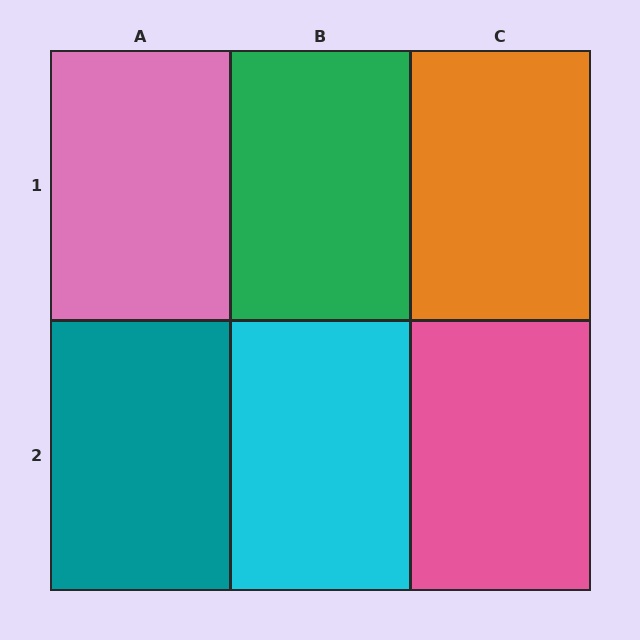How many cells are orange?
1 cell is orange.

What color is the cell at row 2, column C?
Pink.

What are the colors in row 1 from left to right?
Pink, green, orange.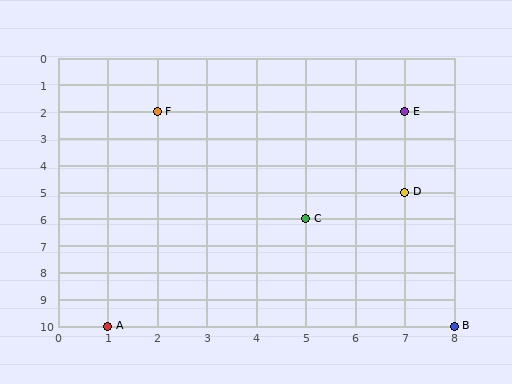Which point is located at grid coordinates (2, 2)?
Point F is at (2, 2).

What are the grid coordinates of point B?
Point B is at grid coordinates (8, 10).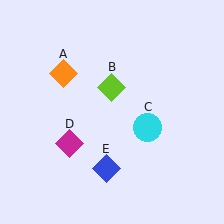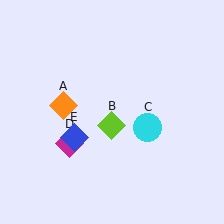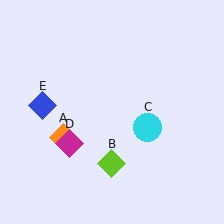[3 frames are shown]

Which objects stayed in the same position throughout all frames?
Cyan circle (object C) and magenta diamond (object D) remained stationary.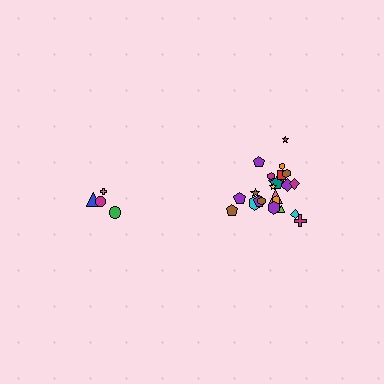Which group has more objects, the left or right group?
The right group.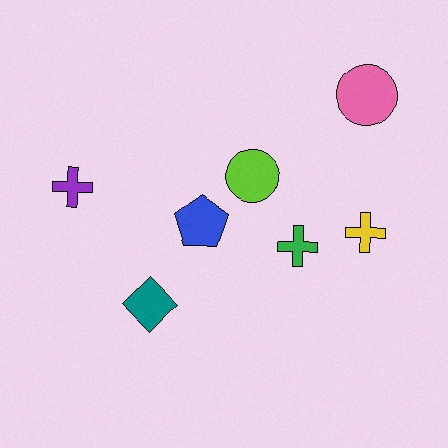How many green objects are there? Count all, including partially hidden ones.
There is 1 green object.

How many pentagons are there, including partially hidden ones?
There is 1 pentagon.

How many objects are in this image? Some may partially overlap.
There are 7 objects.